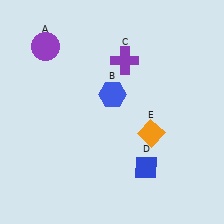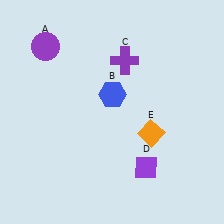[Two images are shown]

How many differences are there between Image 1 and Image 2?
There is 1 difference between the two images.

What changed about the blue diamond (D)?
In Image 1, D is blue. In Image 2, it changed to purple.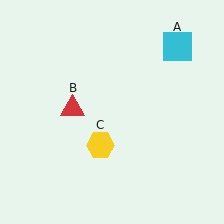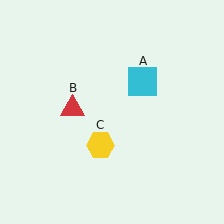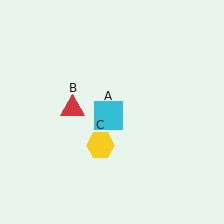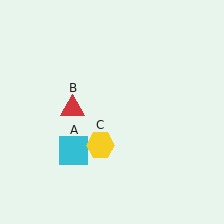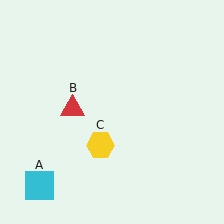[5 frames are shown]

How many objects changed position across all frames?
1 object changed position: cyan square (object A).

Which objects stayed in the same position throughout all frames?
Red triangle (object B) and yellow hexagon (object C) remained stationary.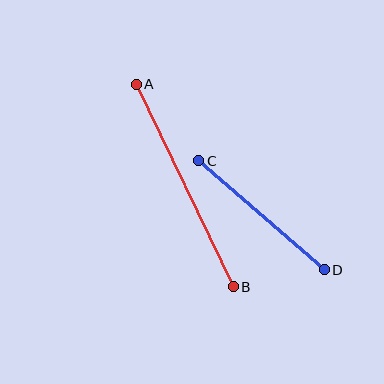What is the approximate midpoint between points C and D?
The midpoint is at approximately (261, 215) pixels.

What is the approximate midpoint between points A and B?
The midpoint is at approximately (185, 186) pixels.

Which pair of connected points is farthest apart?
Points A and B are farthest apart.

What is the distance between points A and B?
The distance is approximately 224 pixels.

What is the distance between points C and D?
The distance is approximately 166 pixels.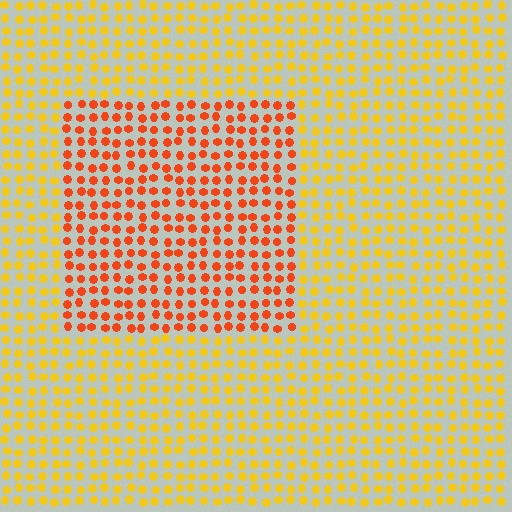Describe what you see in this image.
The image is filled with small yellow elements in a uniform arrangement. A rectangle-shaped region is visible where the elements are tinted to a slightly different hue, forming a subtle color boundary.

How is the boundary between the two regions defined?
The boundary is defined purely by a slight shift in hue (about 37 degrees). Spacing, size, and orientation are identical on both sides.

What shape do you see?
I see a rectangle.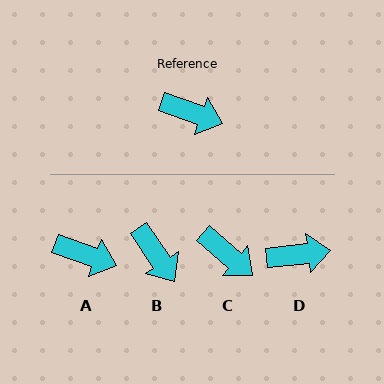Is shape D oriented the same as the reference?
No, it is off by about 26 degrees.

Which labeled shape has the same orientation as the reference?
A.